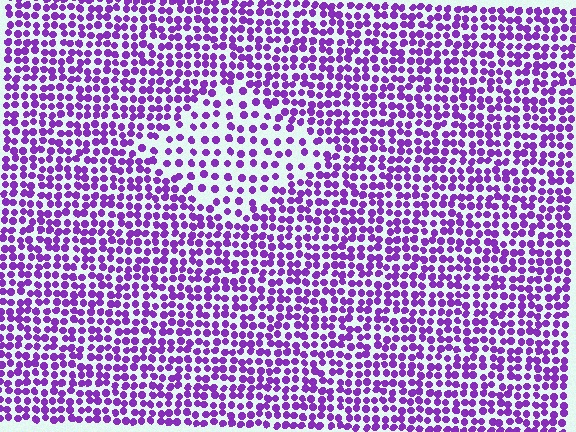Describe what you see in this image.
The image contains small purple elements arranged at two different densities. A diamond-shaped region is visible where the elements are less densely packed than the surrounding area.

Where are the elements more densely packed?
The elements are more densely packed outside the diamond boundary.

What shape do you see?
I see a diamond.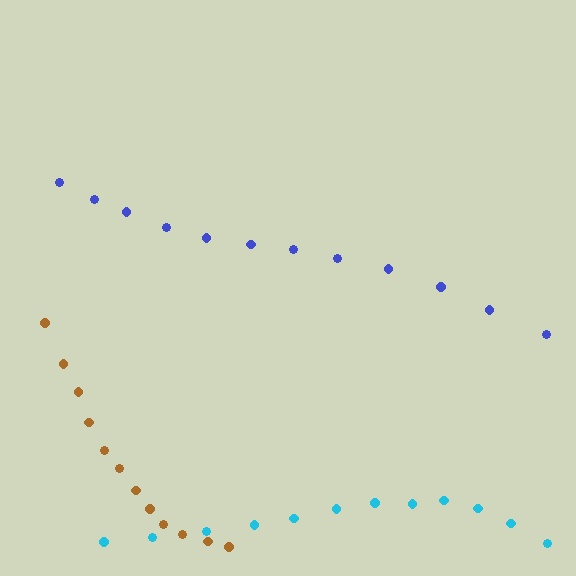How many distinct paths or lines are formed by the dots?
There are 3 distinct paths.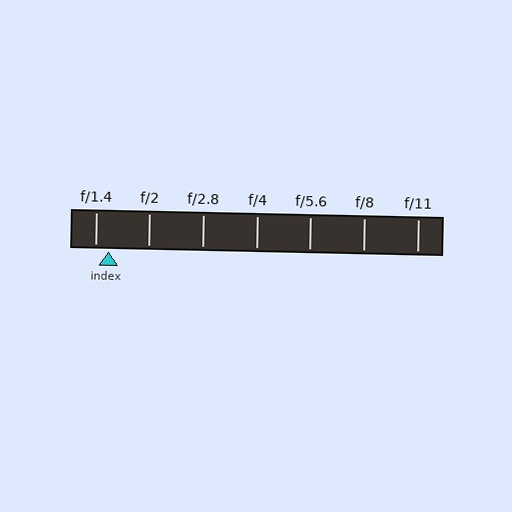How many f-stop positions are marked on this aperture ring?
There are 7 f-stop positions marked.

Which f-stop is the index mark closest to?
The index mark is closest to f/1.4.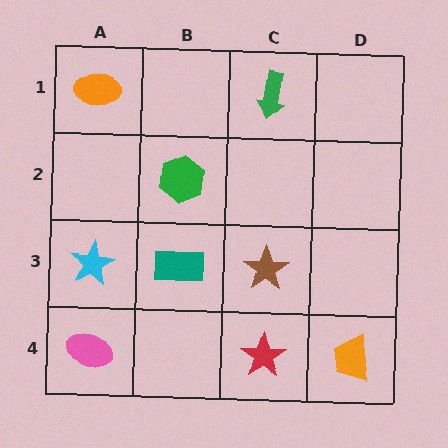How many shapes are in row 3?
3 shapes.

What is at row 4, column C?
A red star.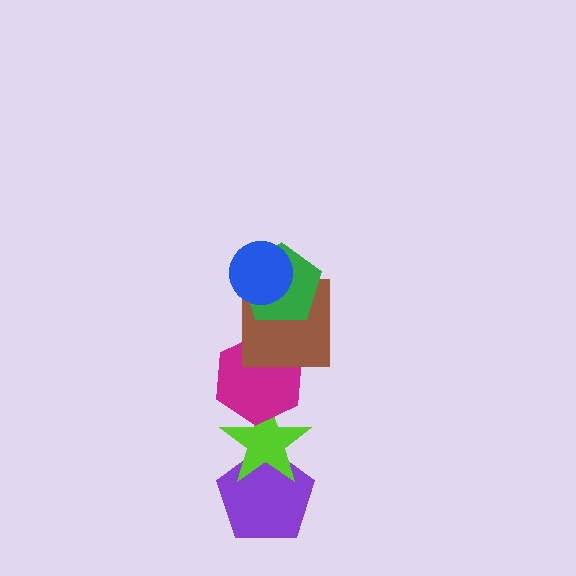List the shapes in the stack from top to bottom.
From top to bottom: the blue circle, the green pentagon, the brown square, the magenta hexagon, the lime star, the purple pentagon.